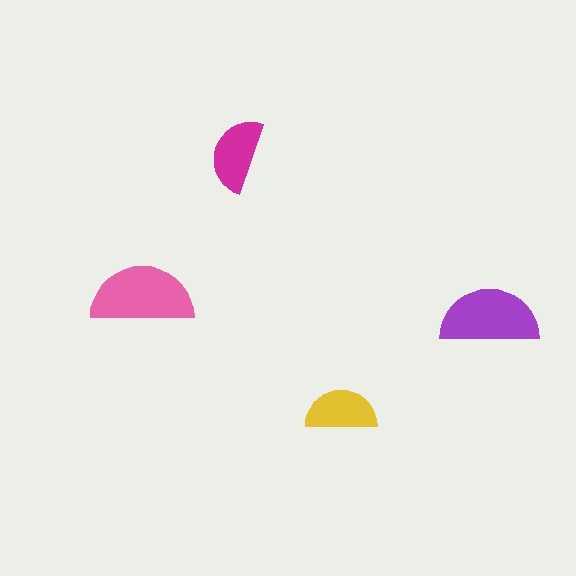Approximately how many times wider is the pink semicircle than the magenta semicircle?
About 1.5 times wider.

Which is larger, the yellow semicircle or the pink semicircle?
The pink one.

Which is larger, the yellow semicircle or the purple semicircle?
The purple one.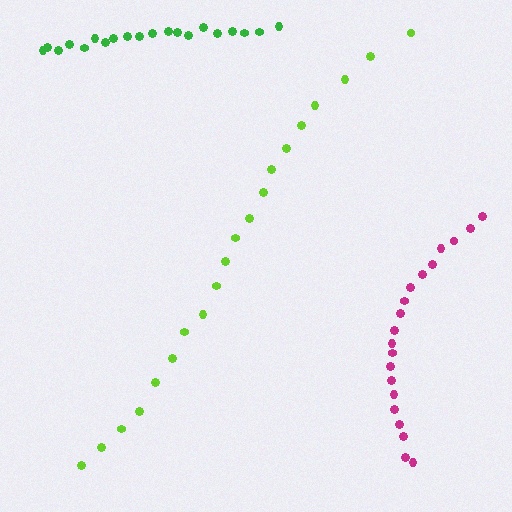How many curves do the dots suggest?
There are 3 distinct paths.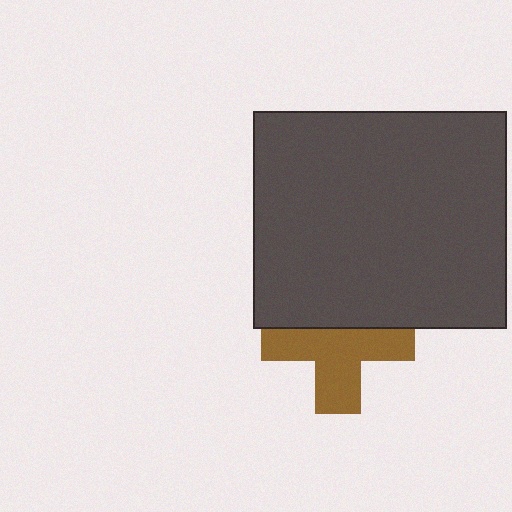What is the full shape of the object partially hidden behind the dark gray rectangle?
The partially hidden object is a brown cross.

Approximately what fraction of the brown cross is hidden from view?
Roughly 40% of the brown cross is hidden behind the dark gray rectangle.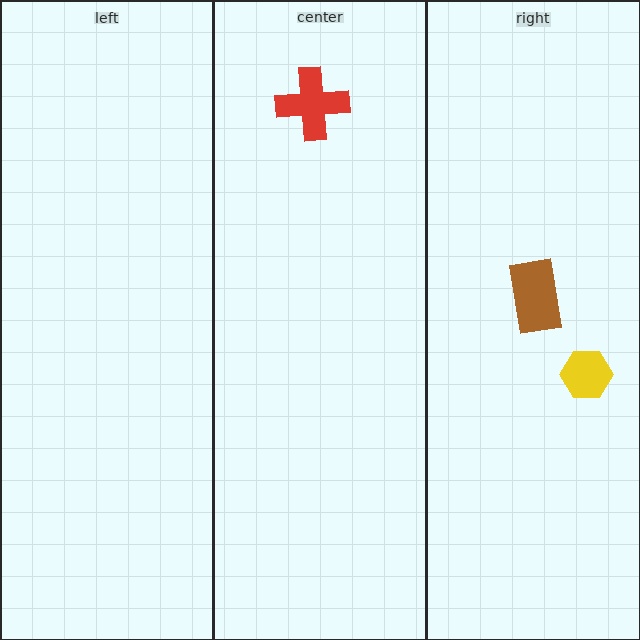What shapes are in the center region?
The red cross.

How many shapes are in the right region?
2.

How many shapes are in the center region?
1.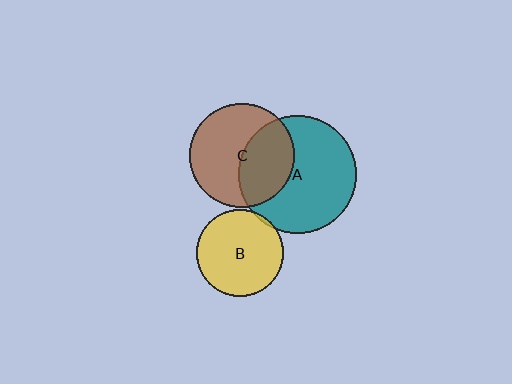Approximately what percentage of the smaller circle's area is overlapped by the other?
Approximately 40%.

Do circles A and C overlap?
Yes.